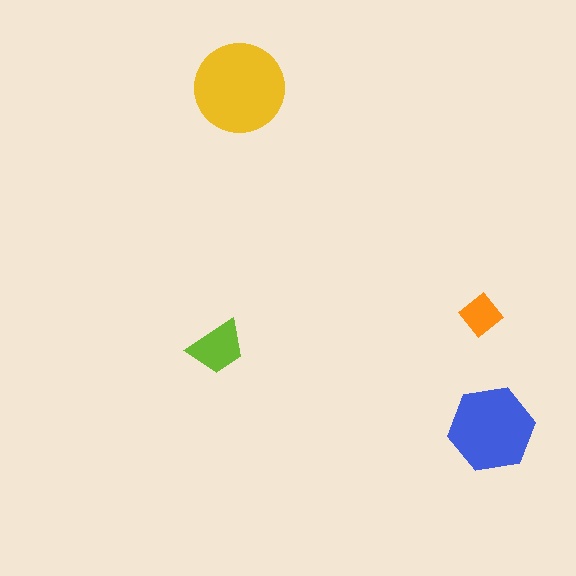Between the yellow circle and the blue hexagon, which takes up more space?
The yellow circle.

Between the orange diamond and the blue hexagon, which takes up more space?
The blue hexagon.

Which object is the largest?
The yellow circle.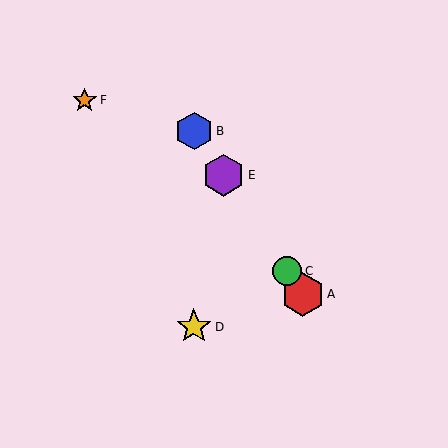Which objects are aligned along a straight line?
Objects A, B, C, E are aligned along a straight line.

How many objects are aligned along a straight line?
4 objects (A, B, C, E) are aligned along a straight line.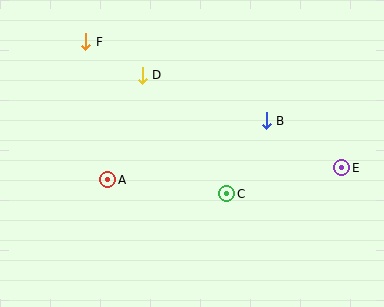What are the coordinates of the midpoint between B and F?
The midpoint between B and F is at (176, 81).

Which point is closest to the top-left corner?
Point F is closest to the top-left corner.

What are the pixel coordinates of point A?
Point A is at (108, 180).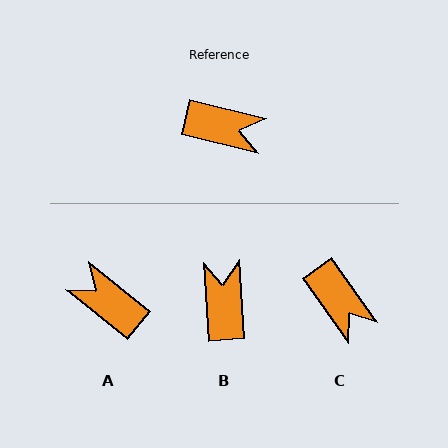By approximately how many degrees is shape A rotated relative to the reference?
Approximately 155 degrees counter-clockwise.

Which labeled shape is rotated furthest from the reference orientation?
A, about 155 degrees away.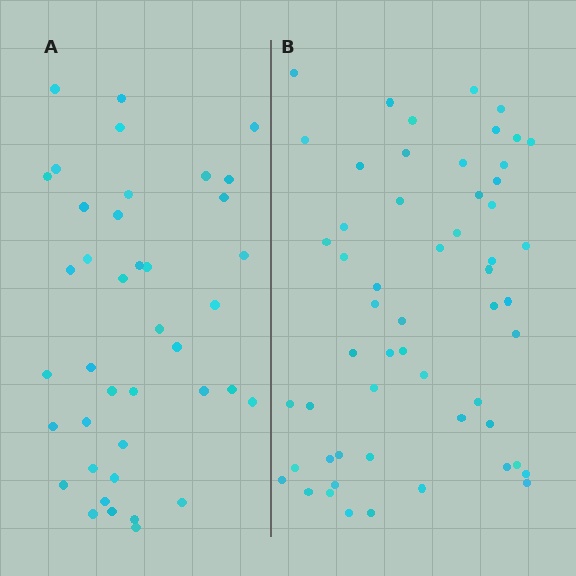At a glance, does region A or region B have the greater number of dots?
Region B (the right region) has more dots.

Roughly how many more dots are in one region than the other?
Region B has approximately 15 more dots than region A.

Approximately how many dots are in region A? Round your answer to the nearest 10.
About 40 dots.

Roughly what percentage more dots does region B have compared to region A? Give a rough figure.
About 40% more.